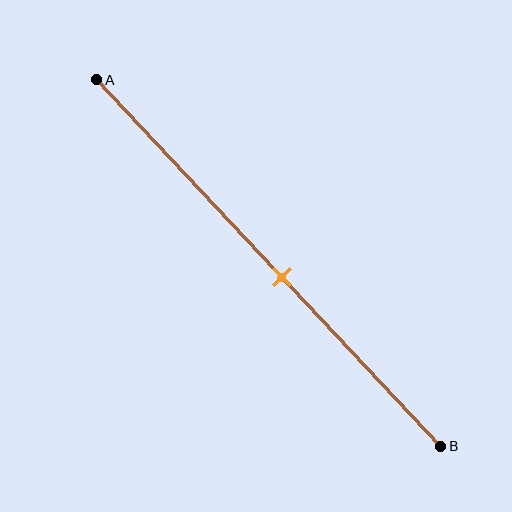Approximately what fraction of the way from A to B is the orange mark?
The orange mark is approximately 55% of the way from A to B.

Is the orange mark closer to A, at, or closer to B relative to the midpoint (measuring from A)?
The orange mark is closer to point B than the midpoint of segment AB.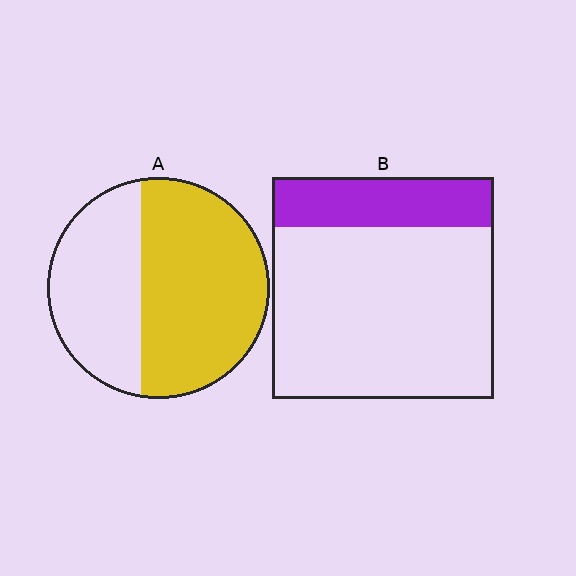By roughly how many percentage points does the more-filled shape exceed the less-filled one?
By roughly 35 percentage points (A over B).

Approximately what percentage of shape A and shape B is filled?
A is approximately 60% and B is approximately 25%.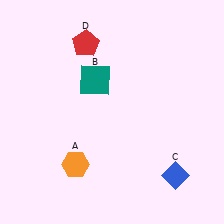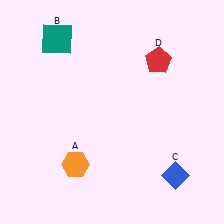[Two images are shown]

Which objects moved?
The objects that moved are: the teal square (B), the red pentagon (D).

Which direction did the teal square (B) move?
The teal square (B) moved up.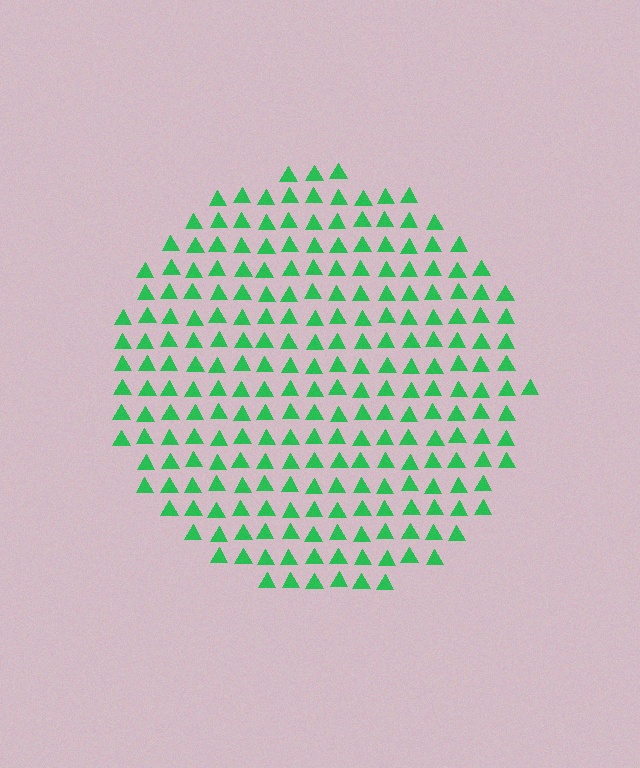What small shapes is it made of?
It is made of small triangles.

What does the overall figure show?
The overall figure shows a circle.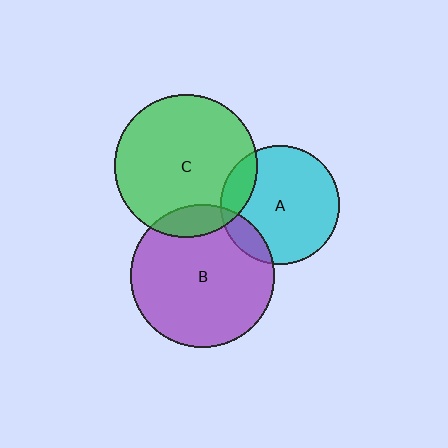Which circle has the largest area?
Circle B (purple).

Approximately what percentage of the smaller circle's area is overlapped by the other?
Approximately 15%.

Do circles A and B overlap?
Yes.